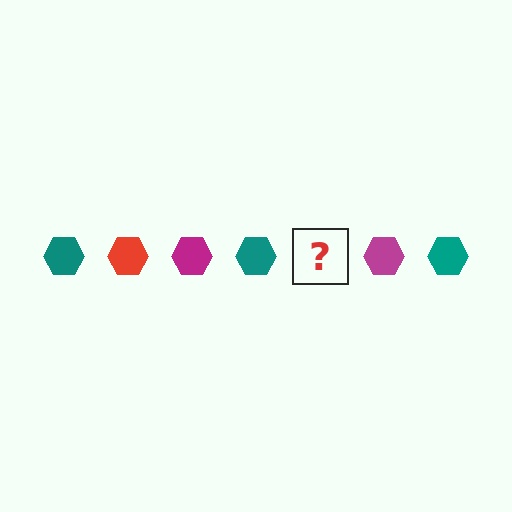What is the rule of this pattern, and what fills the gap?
The rule is that the pattern cycles through teal, red, magenta hexagons. The gap should be filled with a red hexagon.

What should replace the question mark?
The question mark should be replaced with a red hexagon.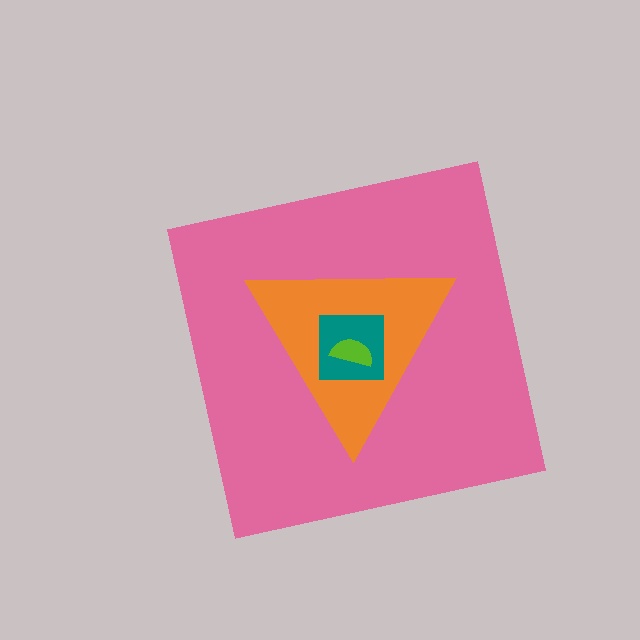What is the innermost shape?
The lime semicircle.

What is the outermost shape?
The pink square.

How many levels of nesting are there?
4.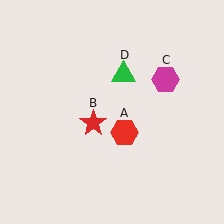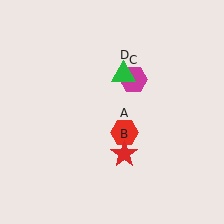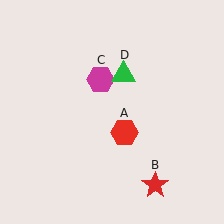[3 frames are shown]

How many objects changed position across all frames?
2 objects changed position: red star (object B), magenta hexagon (object C).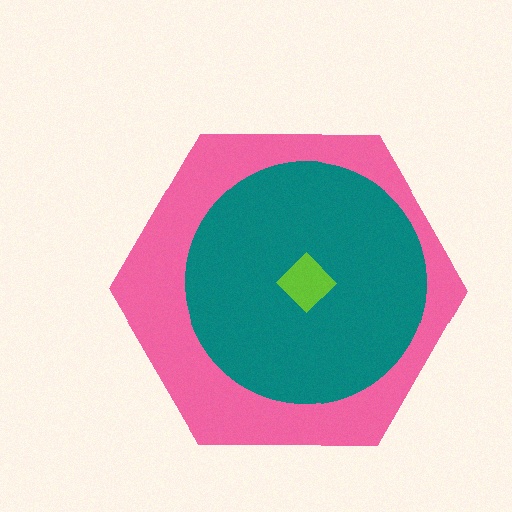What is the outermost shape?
The pink hexagon.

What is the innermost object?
The lime diamond.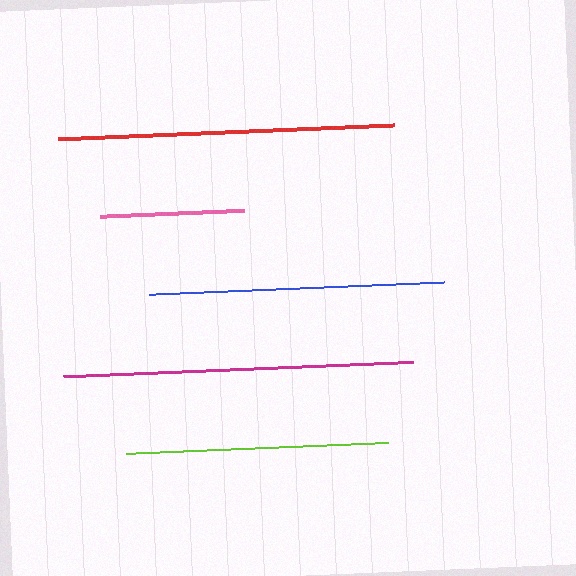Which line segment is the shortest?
The pink line is the shortest at approximately 144 pixels.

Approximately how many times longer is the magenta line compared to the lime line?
The magenta line is approximately 1.3 times the length of the lime line.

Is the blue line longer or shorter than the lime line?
The blue line is longer than the lime line.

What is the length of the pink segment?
The pink segment is approximately 144 pixels long.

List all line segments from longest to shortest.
From longest to shortest: magenta, red, blue, lime, pink.